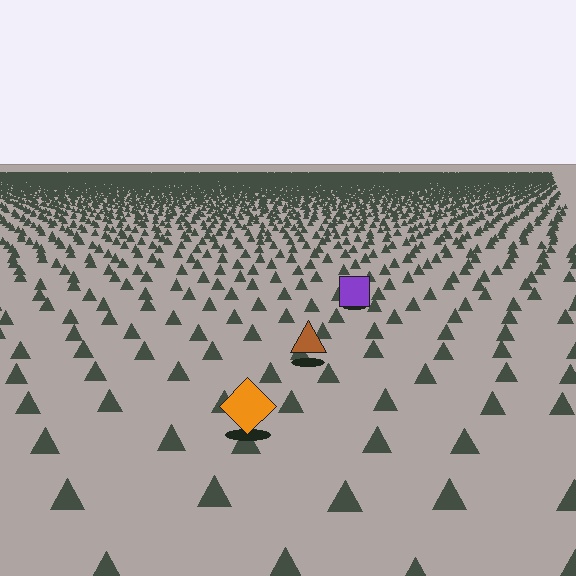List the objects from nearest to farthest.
From nearest to farthest: the orange diamond, the brown triangle, the purple square.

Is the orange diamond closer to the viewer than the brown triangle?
Yes. The orange diamond is closer — you can tell from the texture gradient: the ground texture is coarser near it.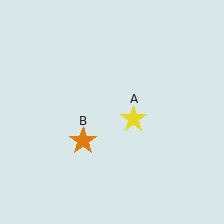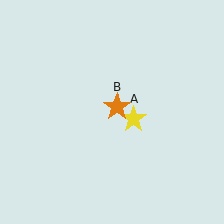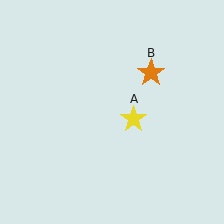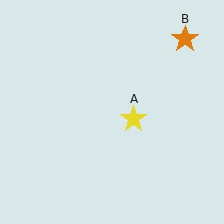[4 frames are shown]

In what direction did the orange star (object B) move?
The orange star (object B) moved up and to the right.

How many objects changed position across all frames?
1 object changed position: orange star (object B).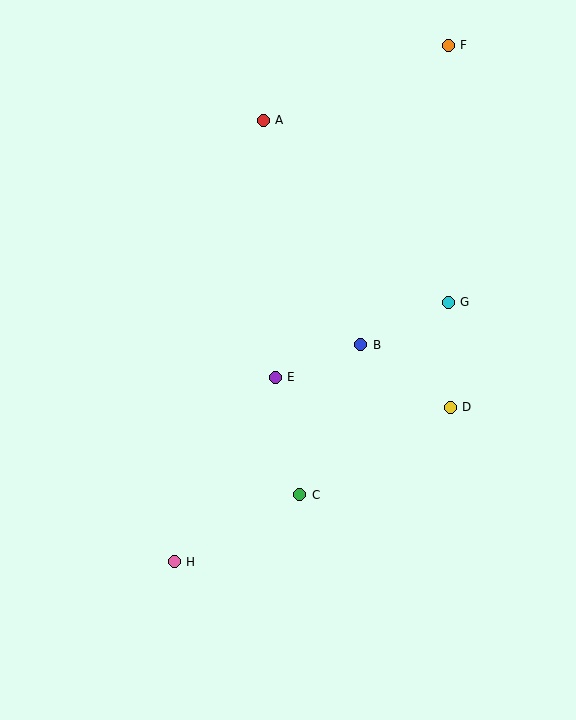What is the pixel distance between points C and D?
The distance between C and D is 174 pixels.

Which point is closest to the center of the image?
Point E at (275, 377) is closest to the center.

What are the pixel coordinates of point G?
Point G is at (448, 302).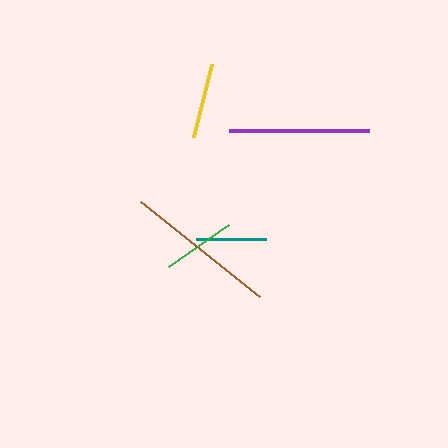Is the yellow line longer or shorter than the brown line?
The brown line is longer than the yellow line.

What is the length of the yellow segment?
The yellow segment is approximately 76 pixels long.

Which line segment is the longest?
The brown line is the longest at approximately 152 pixels.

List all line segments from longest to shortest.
From longest to shortest: brown, purple, yellow, green, teal.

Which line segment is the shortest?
The teal line is the shortest at approximately 71 pixels.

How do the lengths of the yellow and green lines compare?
The yellow and green lines are approximately the same length.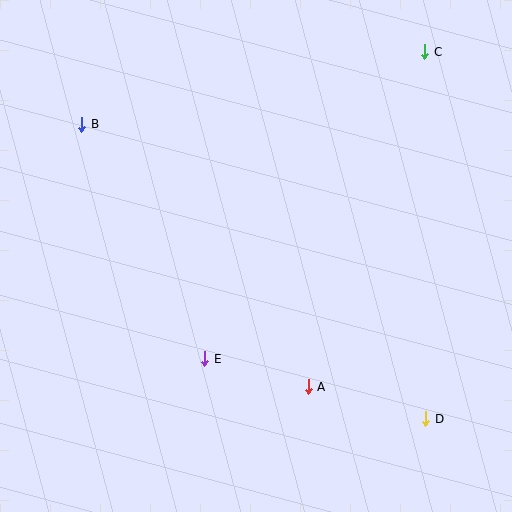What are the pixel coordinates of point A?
Point A is at (308, 387).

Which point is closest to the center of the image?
Point E at (205, 359) is closest to the center.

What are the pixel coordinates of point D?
Point D is at (426, 419).